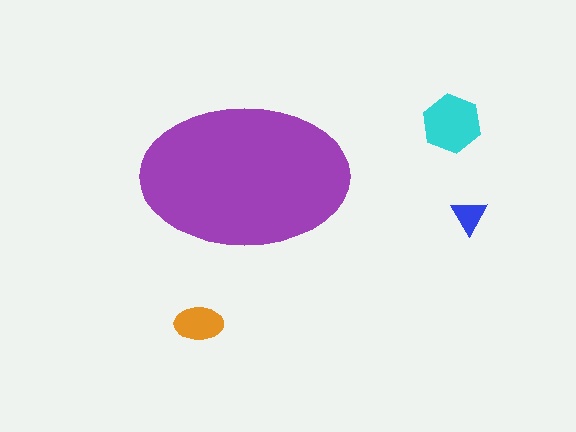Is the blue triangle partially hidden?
No, the blue triangle is fully visible.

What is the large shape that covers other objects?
A purple ellipse.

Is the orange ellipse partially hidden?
No, the orange ellipse is fully visible.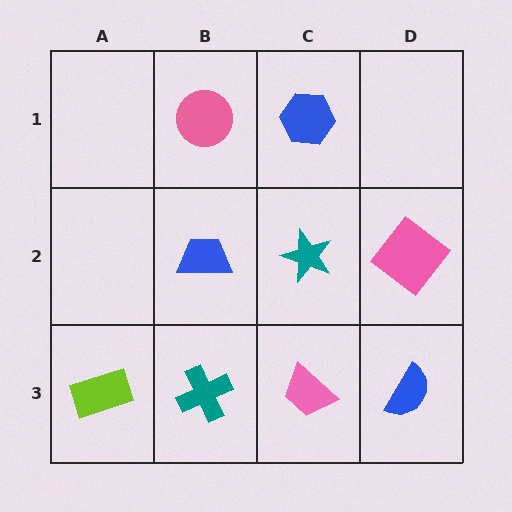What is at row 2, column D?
A pink diamond.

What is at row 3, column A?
A lime rectangle.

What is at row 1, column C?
A blue hexagon.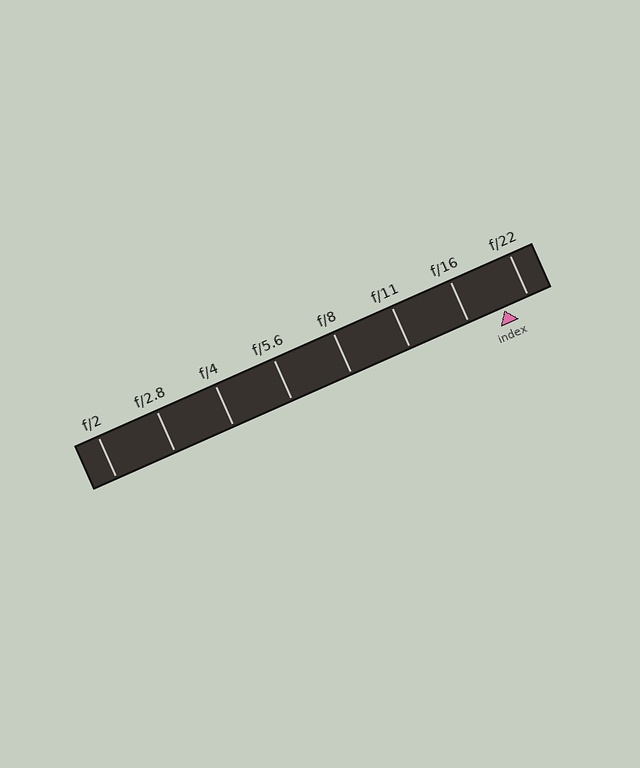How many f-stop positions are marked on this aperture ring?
There are 8 f-stop positions marked.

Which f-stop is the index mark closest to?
The index mark is closest to f/22.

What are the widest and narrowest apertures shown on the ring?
The widest aperture shown is f/2 and the narrowest is f/22.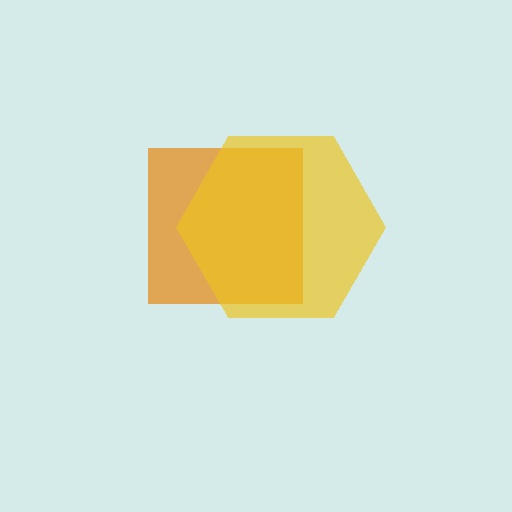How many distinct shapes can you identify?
There are 2 distinct shapes: an orange square, a yellow hexagon.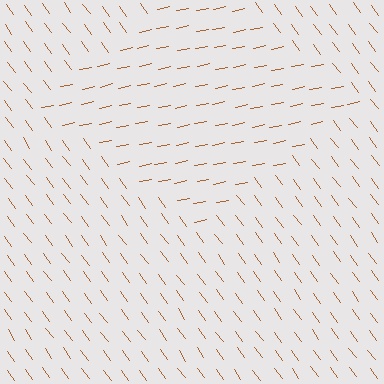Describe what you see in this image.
The image is filled with small brown line segments. A diamond region in the image has lines oriented differently from the surrounding lines, creating a visible texture boundary.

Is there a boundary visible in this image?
Yes, there is a texture boundary formed by a change in line orientation.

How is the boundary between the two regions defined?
The boundary is defined purely by a change in line orientation (approximately 66 degrees difference). All lines are the same color and thickness.